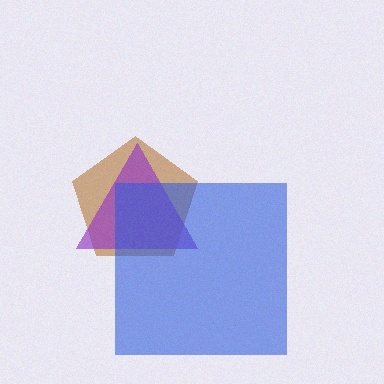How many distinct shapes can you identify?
There are 3 distinct shapes: a brown pentagon, a purple triangle, a blue square.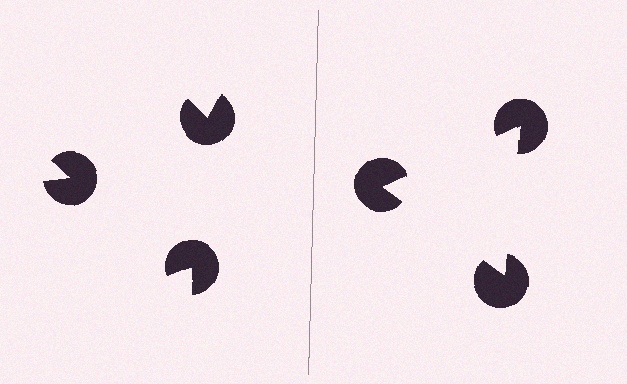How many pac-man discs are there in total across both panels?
6 — 3 on each side.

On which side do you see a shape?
An illusory triangle appears on the right side. On the left side the wedge cuts are rotated, so no coherent shape forms.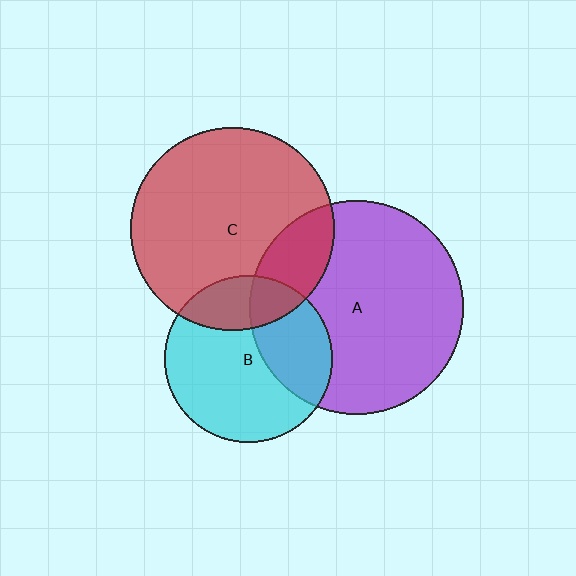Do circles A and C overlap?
Yes.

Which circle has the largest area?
Circle A (purple).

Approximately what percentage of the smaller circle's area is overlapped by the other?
Approximately 20%.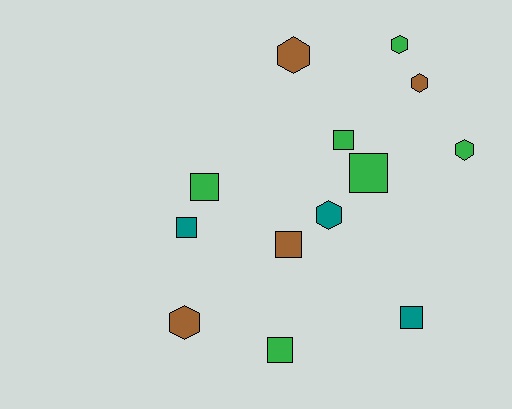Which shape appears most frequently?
Square, with 7 objects.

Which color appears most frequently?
Green, with 6 objects.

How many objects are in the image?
There are 13 objects.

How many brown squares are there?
There is 1 brown square.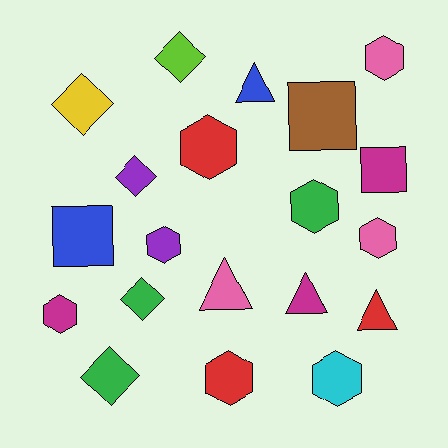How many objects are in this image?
There are 20 objects.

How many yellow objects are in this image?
There is 1 yellow object.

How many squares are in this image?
There are 3 squares.